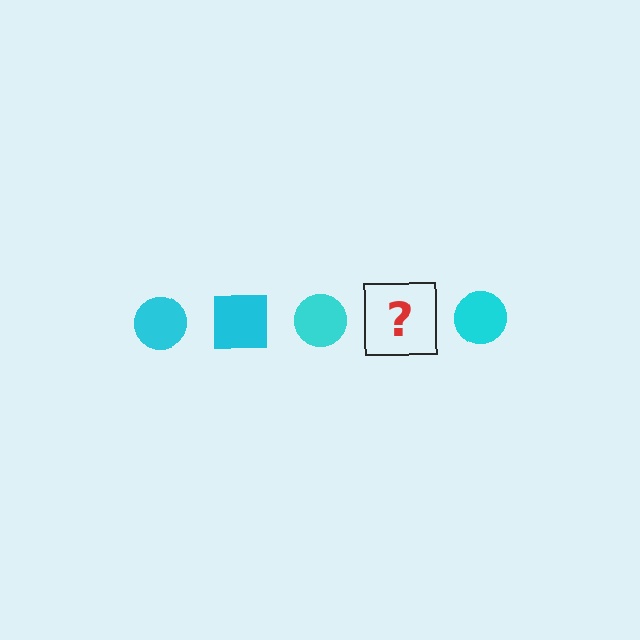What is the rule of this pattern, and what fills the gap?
The rule is that the pattern cycles through circle, square shapes in cyan. The gap should be filled with a cyan square.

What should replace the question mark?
The question mark should be replaced with a cyan square.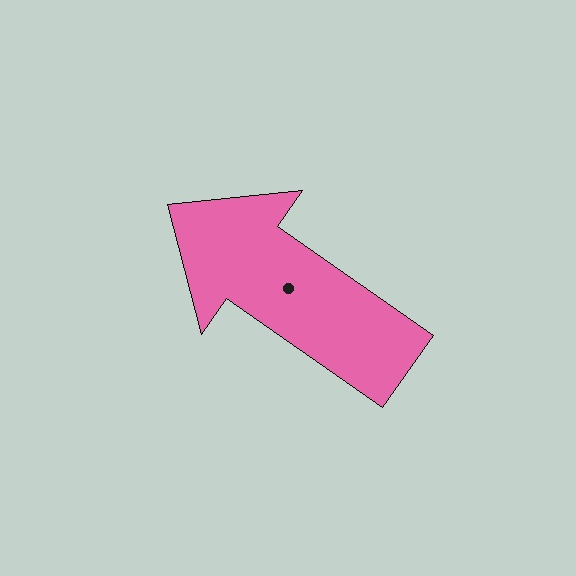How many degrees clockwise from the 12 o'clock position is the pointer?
Approximately 305 degrees.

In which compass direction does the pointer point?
Northwest.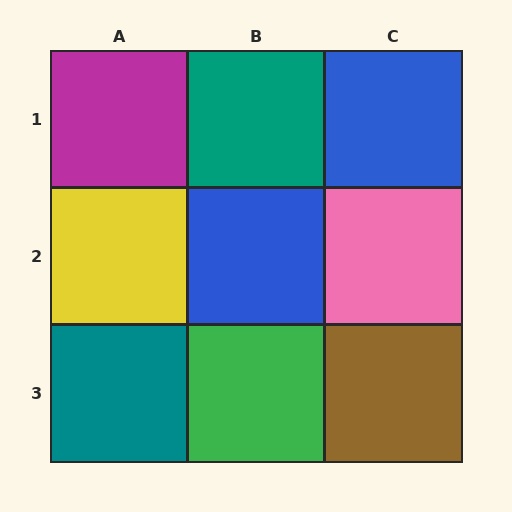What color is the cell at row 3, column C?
Brown.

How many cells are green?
1 cell is green.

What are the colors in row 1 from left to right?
Magenta, teal, blue.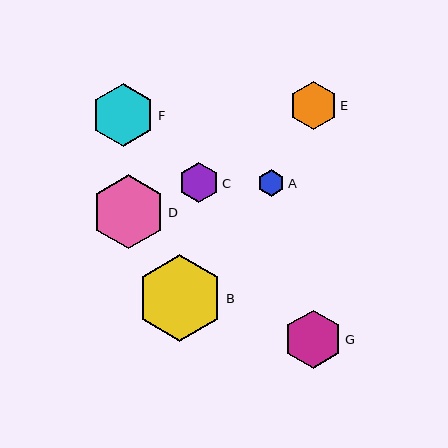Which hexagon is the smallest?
Hexagon A is the smallest with a size of approximately 27 pixels.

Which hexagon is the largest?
Hexagon B is the largest with a size of approximately 87 pixels.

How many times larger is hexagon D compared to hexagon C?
Hexagon D is approximately 1.9 times the size of hexagon C.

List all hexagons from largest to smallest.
From largest to smallest: B, D, F, G, E, C, A.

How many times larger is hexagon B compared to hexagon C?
Hexagon B is approximately 2.2 times the size of hexagon C.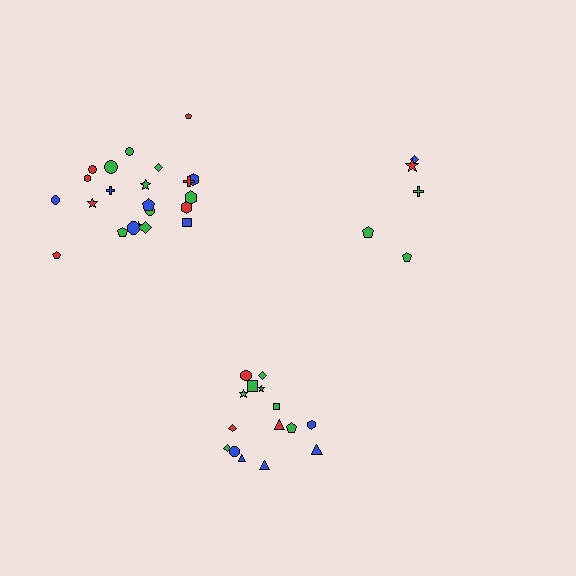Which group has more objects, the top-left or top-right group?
The top-left group.